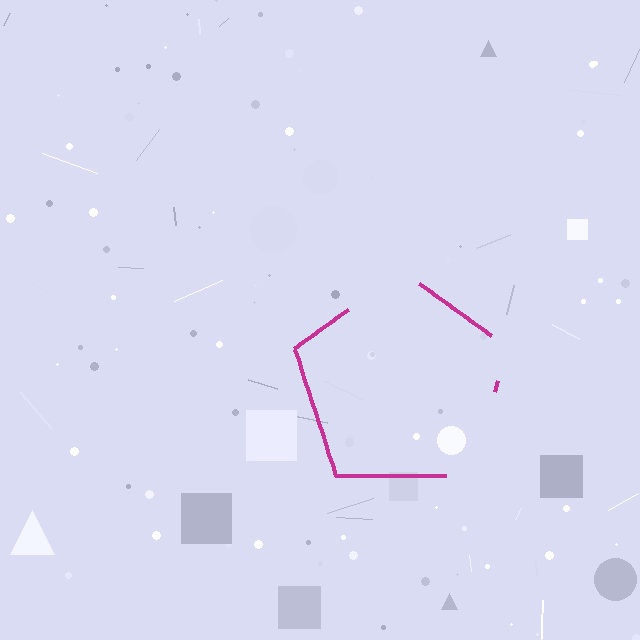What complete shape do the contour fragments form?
The contour fragments form a pentagon.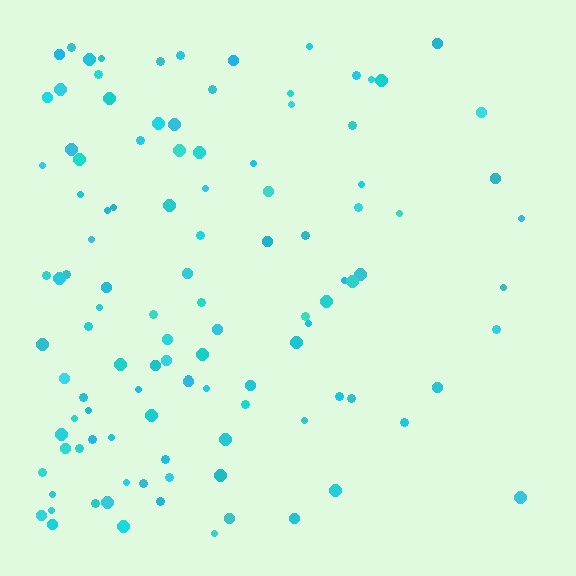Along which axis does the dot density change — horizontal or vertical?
Horizontal.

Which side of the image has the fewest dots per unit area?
The right.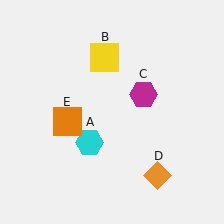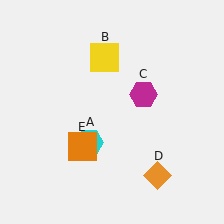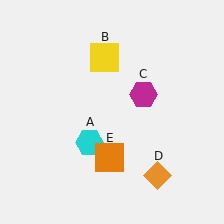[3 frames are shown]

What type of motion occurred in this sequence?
The orange square (object E) rotated counterclockwise around the center of the scene.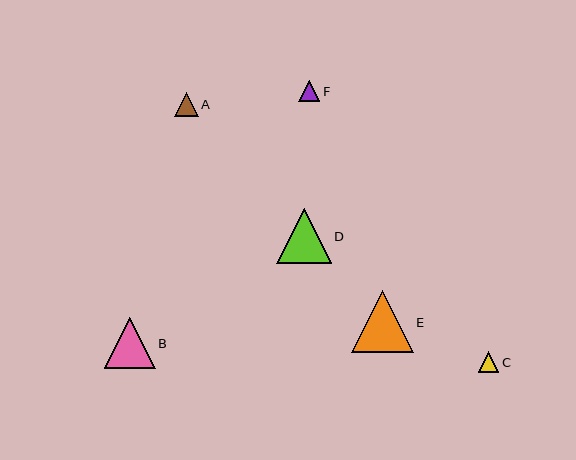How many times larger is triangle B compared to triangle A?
Triangle B is approximately 2.2 times the size of triangle A.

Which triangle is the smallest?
Triangle C is the smallest with a size of approximately 20 pixels.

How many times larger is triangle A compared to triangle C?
Triangle A is approximately 1.1 times the size of triangle C.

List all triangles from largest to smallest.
From largest to smallest: E, D, B, A, F, C.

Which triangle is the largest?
Triangle E is the largest with a size of approximately 62 pixels.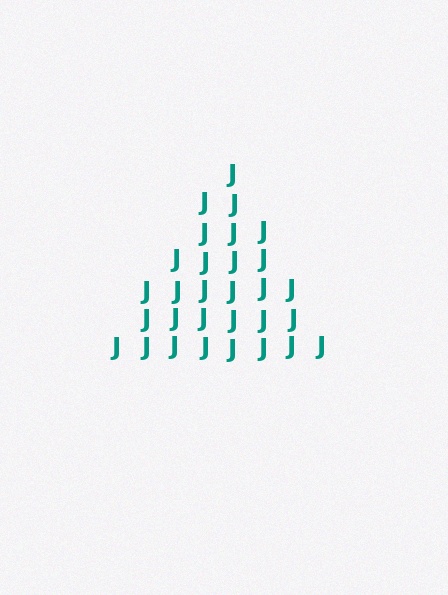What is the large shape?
The large shape is a triangle.